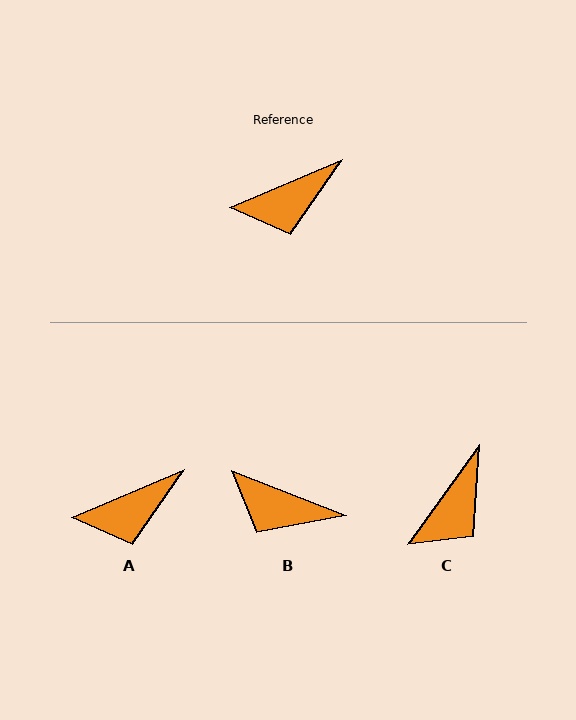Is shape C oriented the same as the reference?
No, it is off by about 31 degrees.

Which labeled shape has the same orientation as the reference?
A.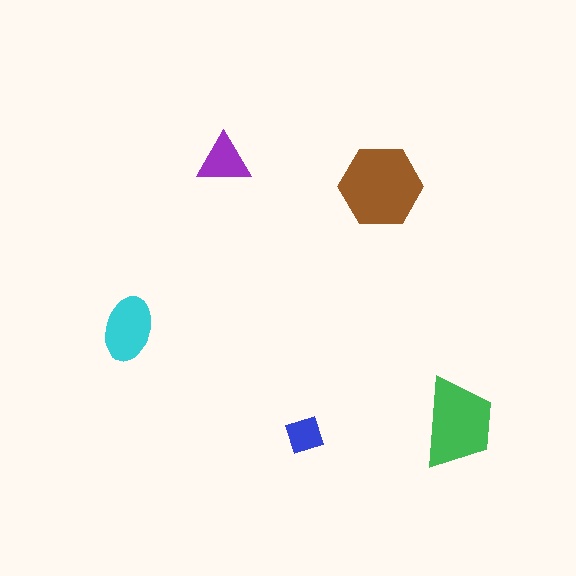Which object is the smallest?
The blue diamond.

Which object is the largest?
The brown hexagon.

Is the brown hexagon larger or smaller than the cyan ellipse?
Larger.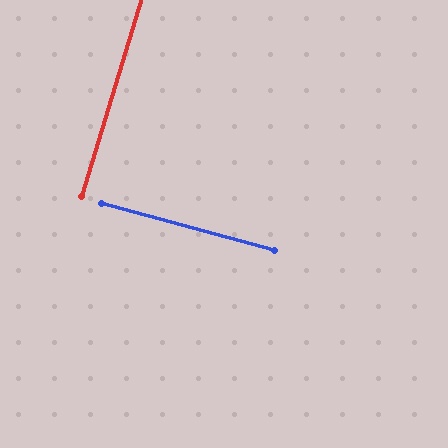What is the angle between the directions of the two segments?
Approximately 88 degrees.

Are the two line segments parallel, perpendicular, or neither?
Perpendicular — they meet at approximately 88°.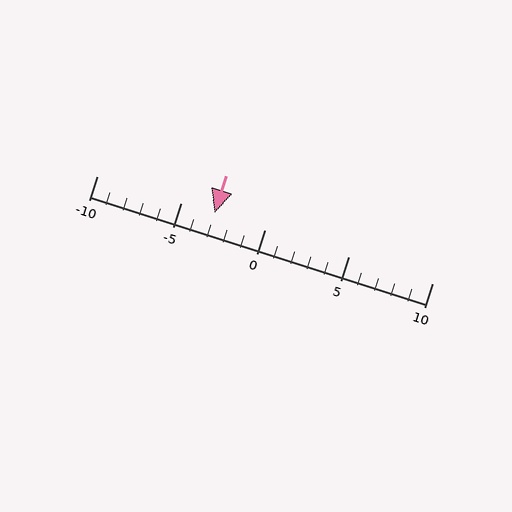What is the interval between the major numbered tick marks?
The major tick marks are spaced 5 units apart.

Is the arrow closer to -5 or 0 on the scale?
The arrow is closer to -5.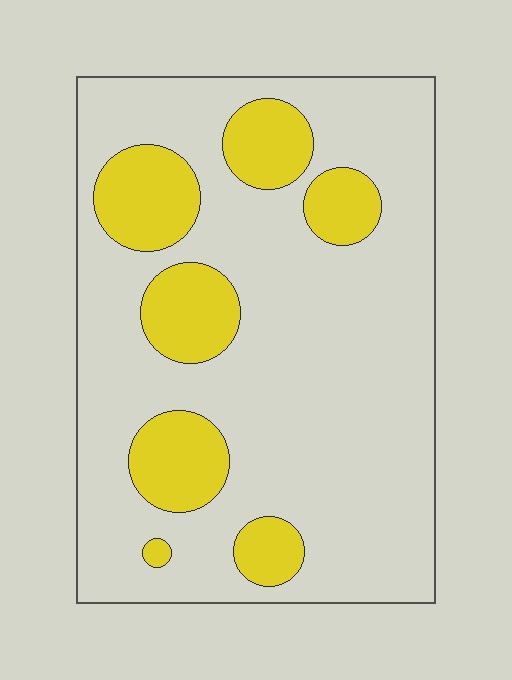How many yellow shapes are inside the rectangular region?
7.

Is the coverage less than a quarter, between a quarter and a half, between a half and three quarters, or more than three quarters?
Less than a quarter.